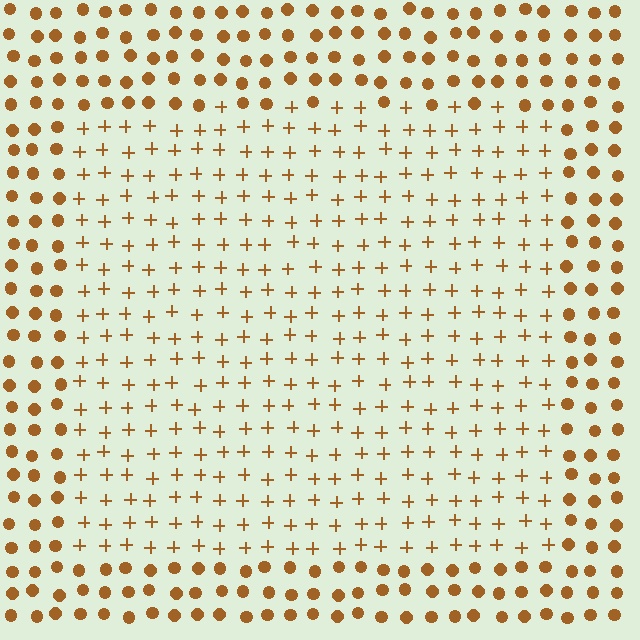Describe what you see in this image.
The image is filled with small brown elements arranged in a uniform grid. A rectangle-shaped region contains plus signs, while the surrounding area contains circles. The boundary is defined purely by the change in element shape.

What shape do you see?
I see a rectangle.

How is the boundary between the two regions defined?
The boundary is defined by a change in element shape: plus signs inside vs. circles outside. All elements share the same color and spacing.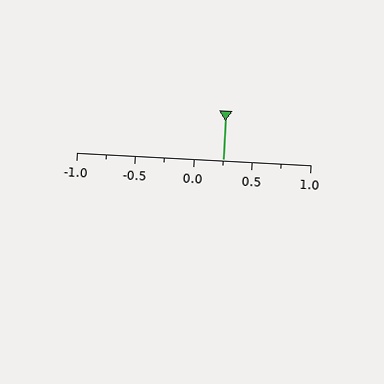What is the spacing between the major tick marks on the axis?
The major ticks are spaced 0.5 apart.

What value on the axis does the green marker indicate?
The marker indicates approximately 0.25.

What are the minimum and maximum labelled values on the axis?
The axis runs from -1.0 to 1.0.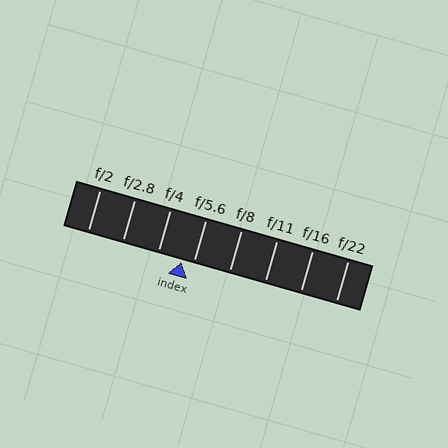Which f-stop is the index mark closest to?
The index mark is closest to f/5.6.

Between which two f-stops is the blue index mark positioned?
The index mark is between f/4 and f/5.6.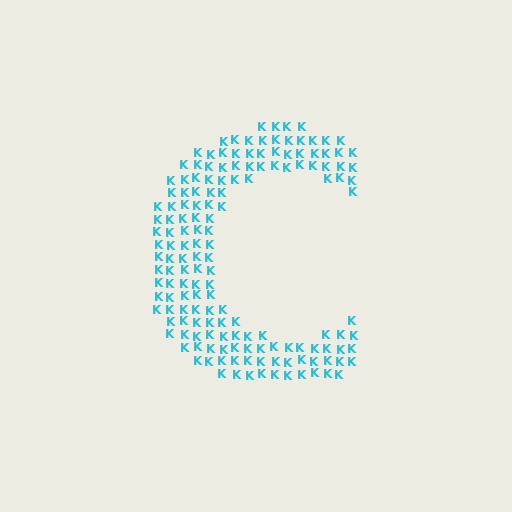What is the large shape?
The large shape is the letter C.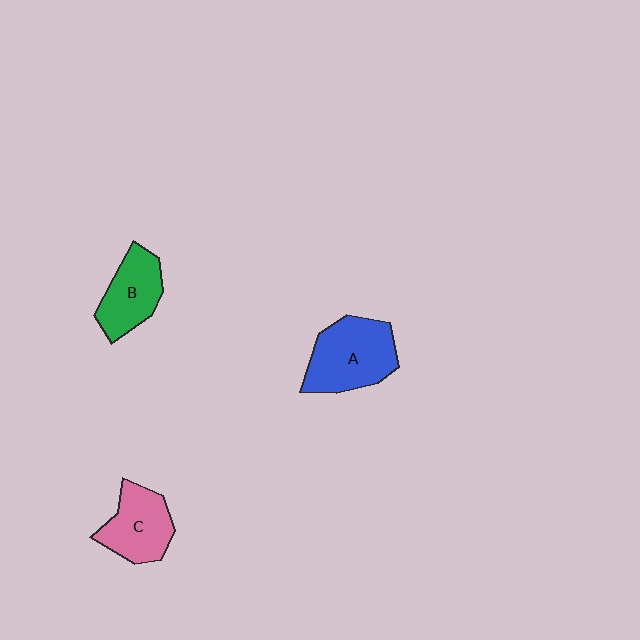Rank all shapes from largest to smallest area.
From largest to smallest: A (blue), C (pink), B (green).